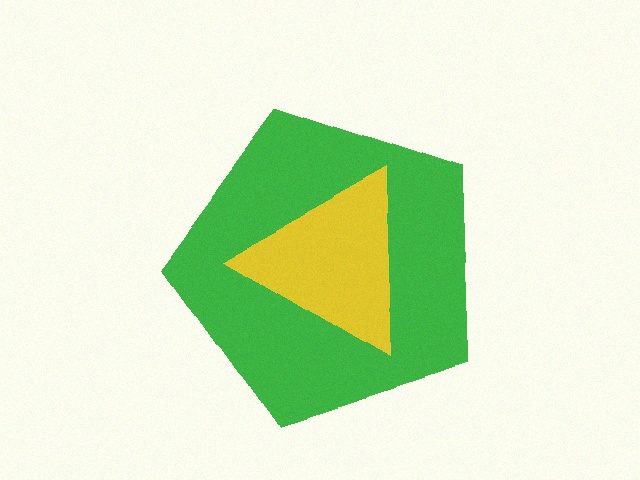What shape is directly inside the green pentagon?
The yellow triangle.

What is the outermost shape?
The green pentagon.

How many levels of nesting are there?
2.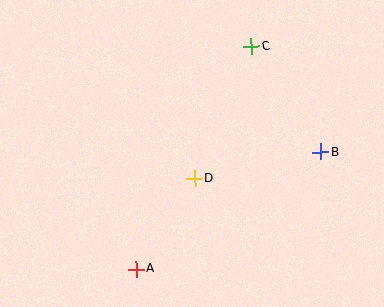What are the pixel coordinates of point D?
Point D is at (194, 179).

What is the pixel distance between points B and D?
The distance between B and D is 129 pixels.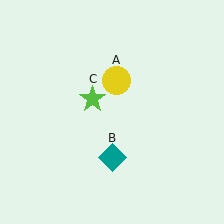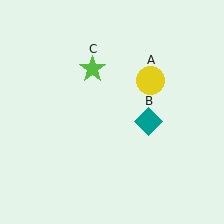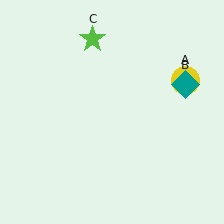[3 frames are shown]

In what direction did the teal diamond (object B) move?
The teal diamond (object B) moved up and to the right.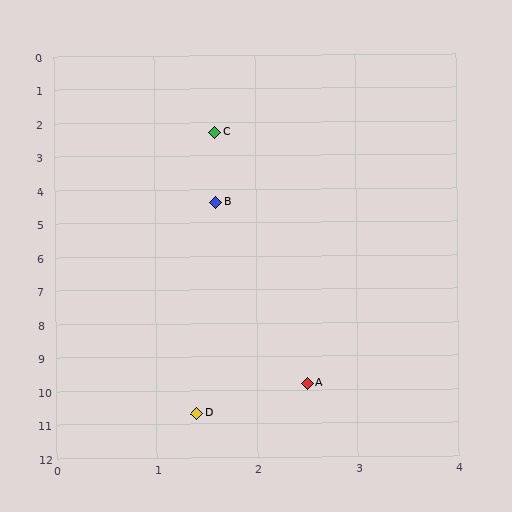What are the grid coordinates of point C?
Point C is at approximately (1.6, 2.3).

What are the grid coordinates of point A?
Point A is at approximately (2.5, 9.8).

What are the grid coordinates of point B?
Point B is at approximately (1.6, 4.4).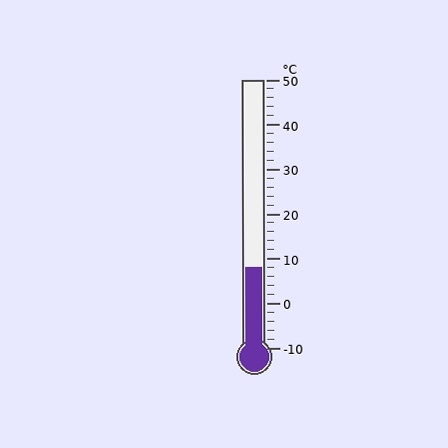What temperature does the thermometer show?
The thermometer shows approximately 8°C.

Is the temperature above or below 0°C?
The temperature is above 0°C.